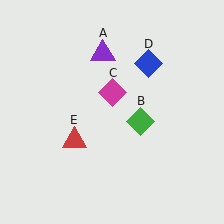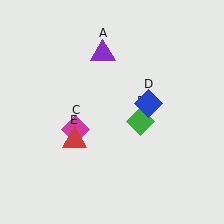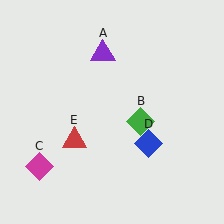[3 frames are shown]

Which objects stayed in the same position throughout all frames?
Purple triangle (object A) and green diamond (object B) and red triangle (object E) remained stationary.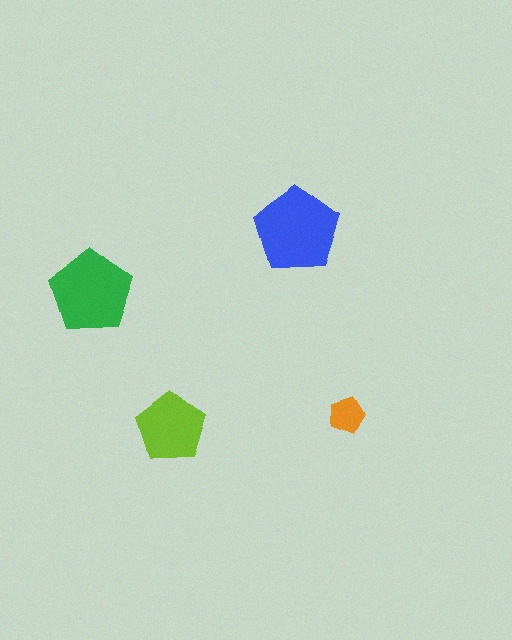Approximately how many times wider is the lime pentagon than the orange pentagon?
About 2 times wider.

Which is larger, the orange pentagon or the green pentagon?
The green one.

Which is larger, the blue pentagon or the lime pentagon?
The blue one.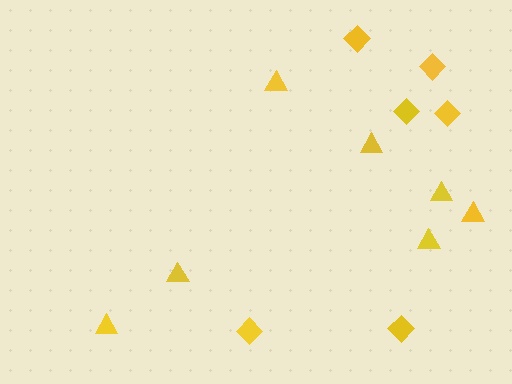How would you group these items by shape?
There are 2 groups: one group of triangles (7) and one group of diamonds (6).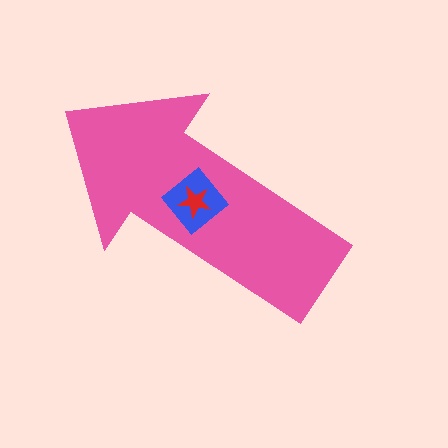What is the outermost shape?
The pink arrow.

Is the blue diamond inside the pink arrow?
Yes.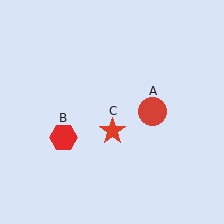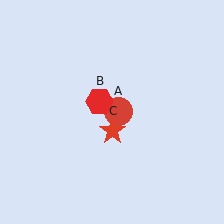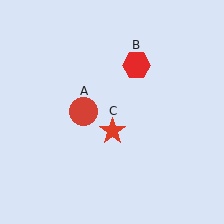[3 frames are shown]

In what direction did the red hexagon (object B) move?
The red hexagon (object B) moved up and to the right.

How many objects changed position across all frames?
2 objects changed position: red circle (object A), red hexagon (object B).